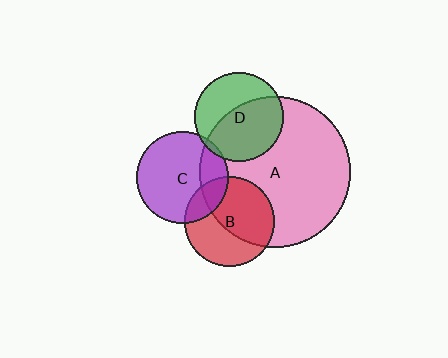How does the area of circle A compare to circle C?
Approximately 2.7 times.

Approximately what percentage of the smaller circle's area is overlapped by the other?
Approximately 25%.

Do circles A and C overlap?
Yes.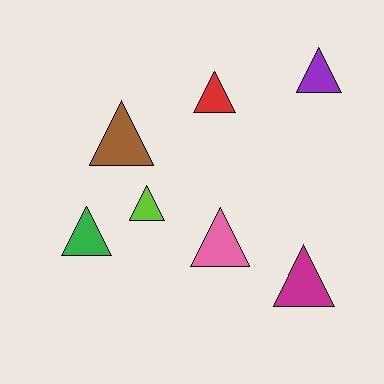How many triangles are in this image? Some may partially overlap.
There are 7 triangles.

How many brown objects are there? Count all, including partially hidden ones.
There is 1 brown object.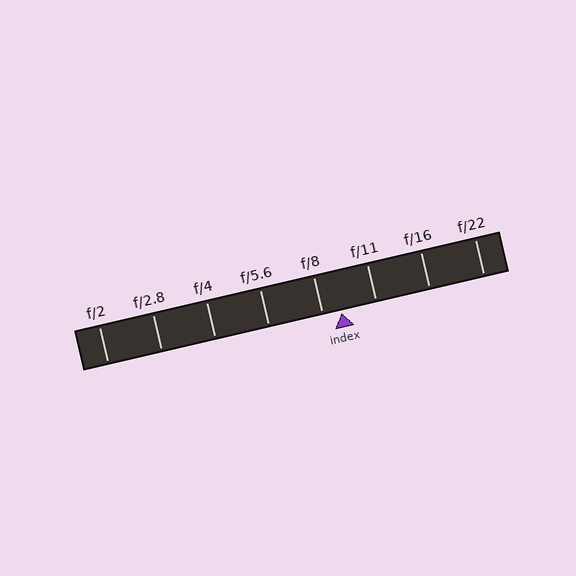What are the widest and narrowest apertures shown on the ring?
The widest aperture shown is f/2 and the narrowest is f/22.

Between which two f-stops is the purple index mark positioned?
The index mark is between f/8 and f/11.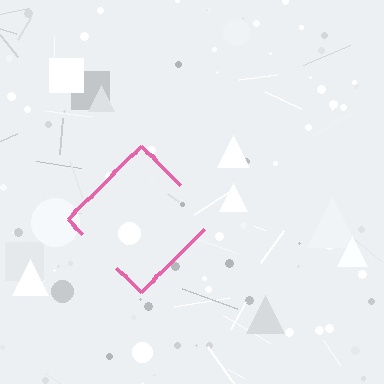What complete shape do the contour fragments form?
The contour fragments form a diamond.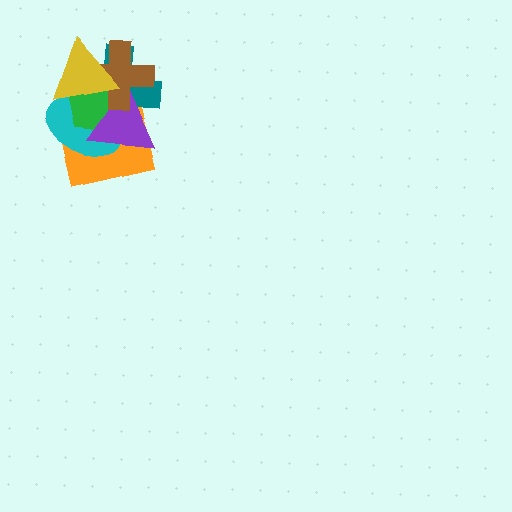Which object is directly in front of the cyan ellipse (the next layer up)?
The green pentagon is directly in front of the cyan ellipse.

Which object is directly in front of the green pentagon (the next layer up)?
The purple triangle is directly in front of the green pentagon.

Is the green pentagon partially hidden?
Yes, it is partially covered by another shape.